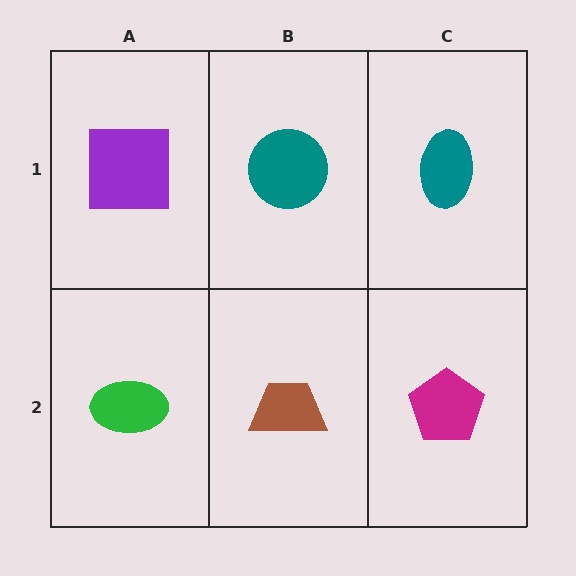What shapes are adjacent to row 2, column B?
A teal circle (row 1, column B), a green ellipse (row 2, column A), a magenta pentagon (row 2, column C).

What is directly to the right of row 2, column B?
A magenta pentagon.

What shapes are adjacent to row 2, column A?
A purple square (row 1, column A), a brown trapezoid (row 2, column B).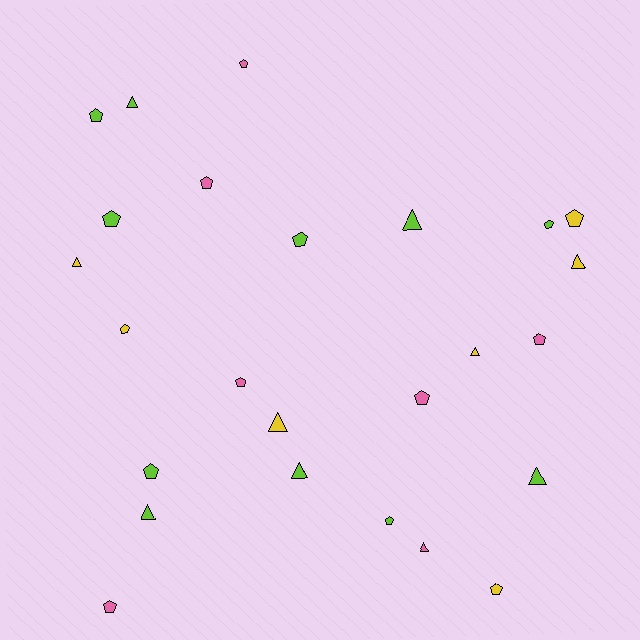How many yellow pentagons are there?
There are 3 yellow pentagons.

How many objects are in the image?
There are 25 objects.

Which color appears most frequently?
Lime, with 11 objects.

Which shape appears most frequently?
Pentagon, with 15 objects.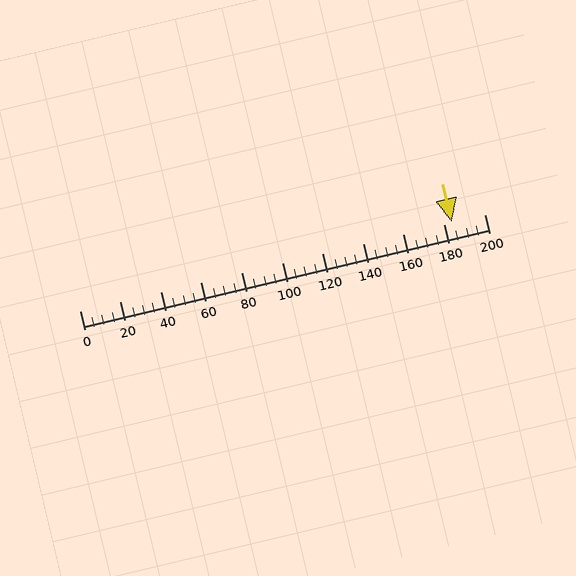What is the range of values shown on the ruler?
The ruler shows values from 0 to 200.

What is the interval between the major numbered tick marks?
The major tick marks are spaced 20 units apart.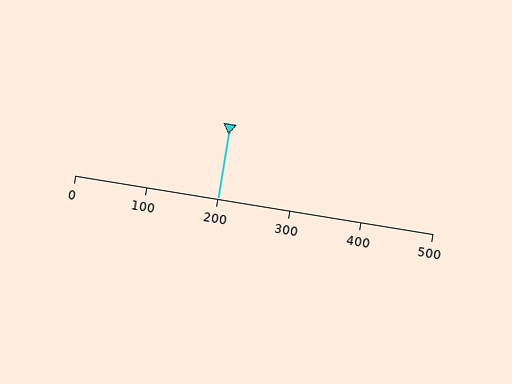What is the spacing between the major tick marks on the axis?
The major ticks are spaced 100 apart.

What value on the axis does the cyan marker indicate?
The marker indicates approximately 200.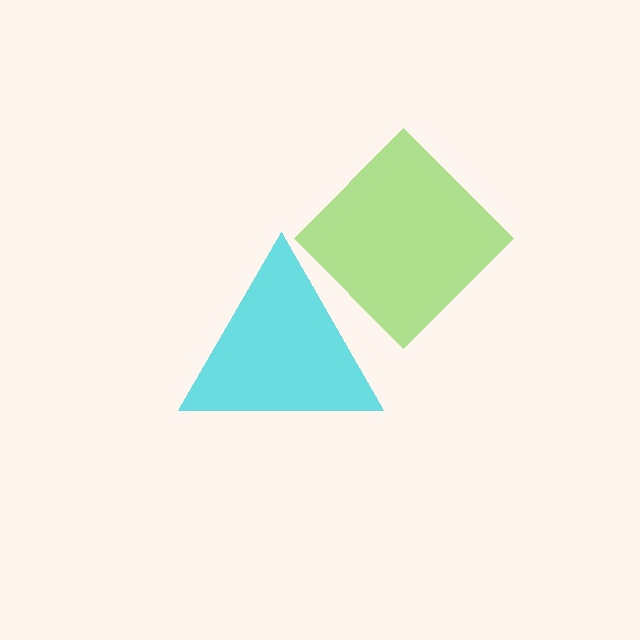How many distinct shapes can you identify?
There are 2 distinct shapes: a lime diamond, a cyan triangle.